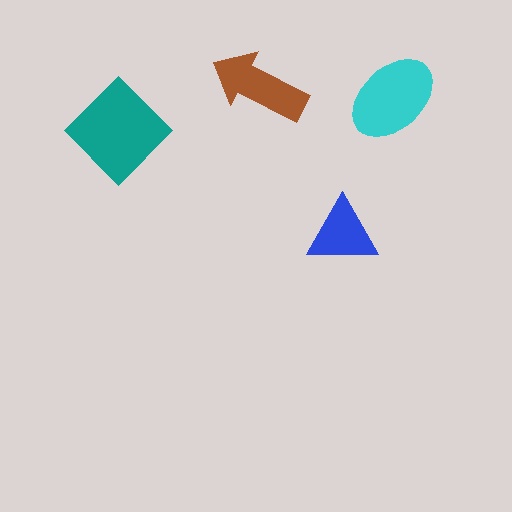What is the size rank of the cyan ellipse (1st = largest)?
2nd.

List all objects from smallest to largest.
The blue triangle, the brown arrow, the cyan ellipse, the teal diamond.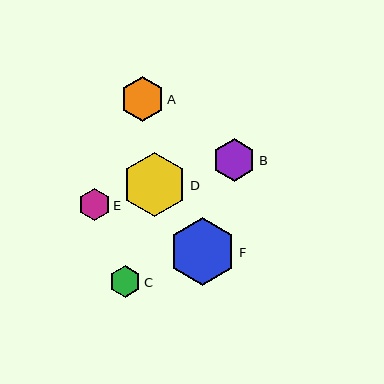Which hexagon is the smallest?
Hexagon C is the smallest with a size of approximately 31 pixels.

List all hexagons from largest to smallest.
From largest to smallest: F, D, A, B, E, C.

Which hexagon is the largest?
Hexagon F is the largest with a size of approximately 68 pixels.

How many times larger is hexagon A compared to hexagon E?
Hexagon A is approximately 1.4 times the size of hexagon E.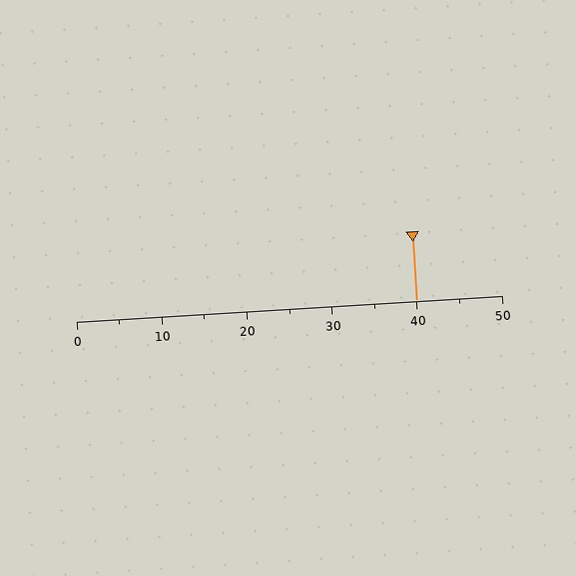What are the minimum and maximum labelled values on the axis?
The axis runs from 0 to 50.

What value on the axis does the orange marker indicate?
The marker indicates approximately 40.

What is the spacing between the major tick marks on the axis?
The major ticks are spaced 10 apart.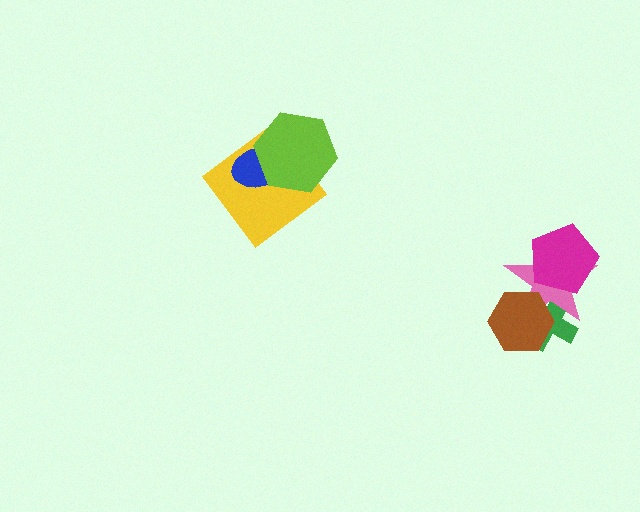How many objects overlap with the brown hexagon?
2 objects overlap with the brown hexagon.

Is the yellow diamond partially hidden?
Yes, it is partially covered by another shape.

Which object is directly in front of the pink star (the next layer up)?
The magenta pentagon is directly in front of the pink star.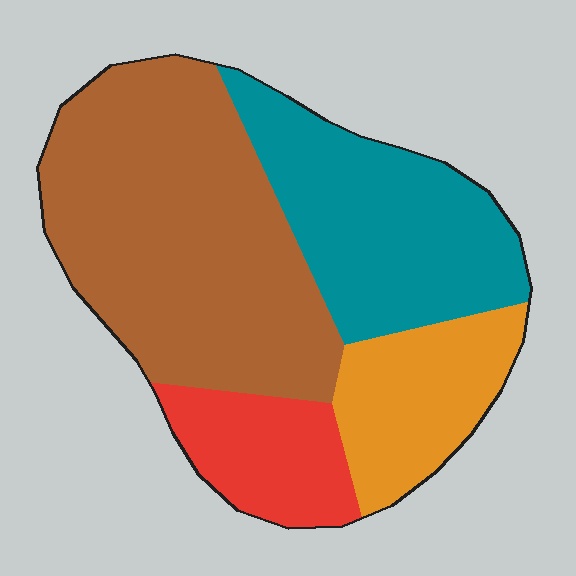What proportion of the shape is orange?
Orange takes up less than a sixth of the shape.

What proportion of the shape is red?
Red takes up less than a quarter of the shape.